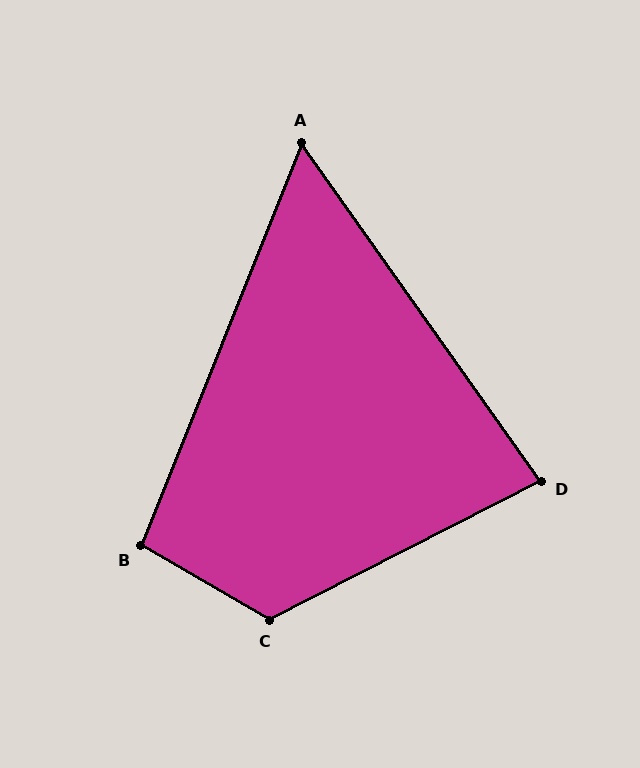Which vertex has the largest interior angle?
C, at approximately 123 degrees.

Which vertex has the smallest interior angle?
A, at approximately 57 degrees.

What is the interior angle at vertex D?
Approximately 82 degrees (acute).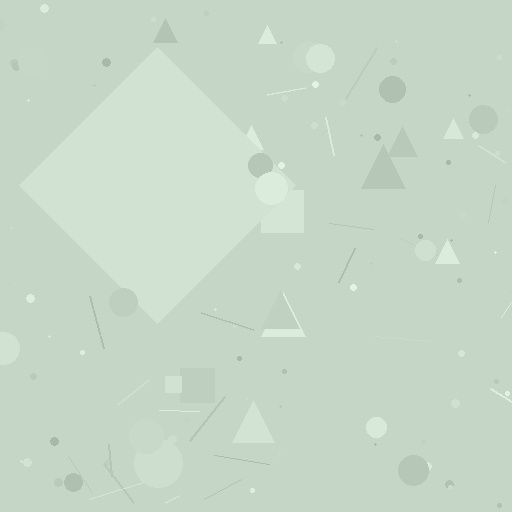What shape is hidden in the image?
A diamond is hidden in the image.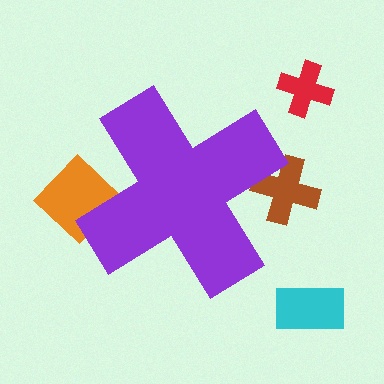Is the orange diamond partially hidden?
Yes, the orange diamond is partially hidden behind the purple cross.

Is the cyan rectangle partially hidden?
No, the cyan rectangle is fully visible.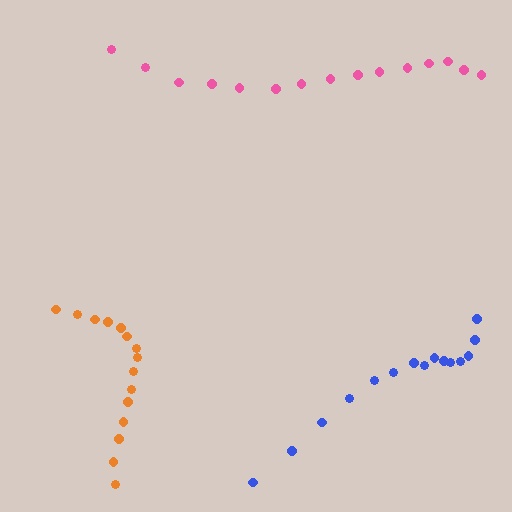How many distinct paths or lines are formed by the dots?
There are 3 distinct paths.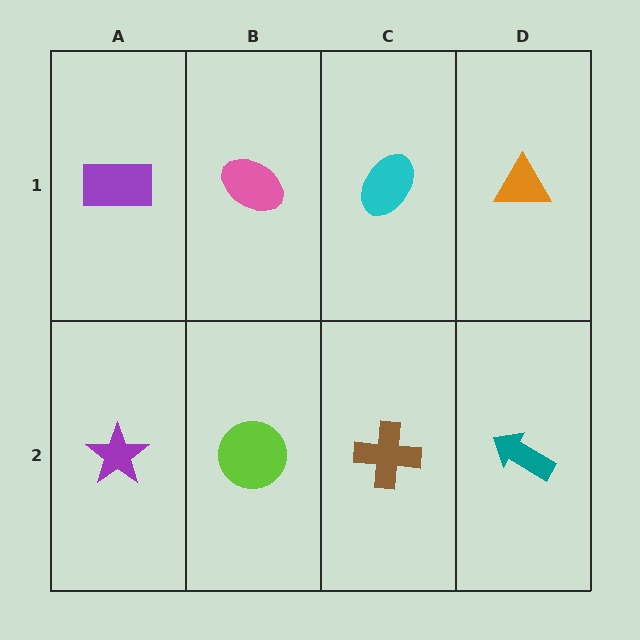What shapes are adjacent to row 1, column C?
A brown cross (row 2, column C), a pink ellipse (row 1, column B), an orange triangle (row 1, column D).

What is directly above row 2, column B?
A pink ellipse.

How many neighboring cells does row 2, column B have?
3.